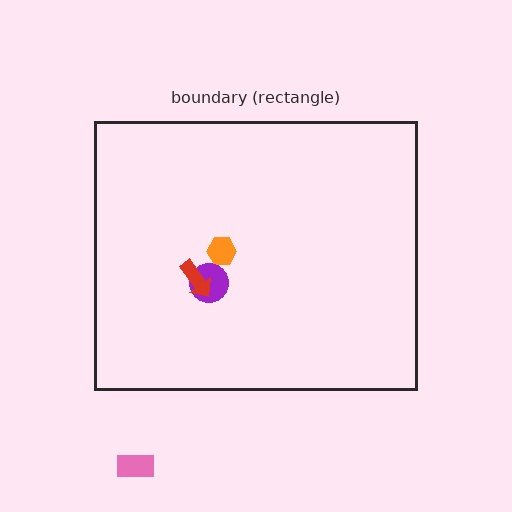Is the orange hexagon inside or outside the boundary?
Inside.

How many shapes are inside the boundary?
3 inside, 1 outside.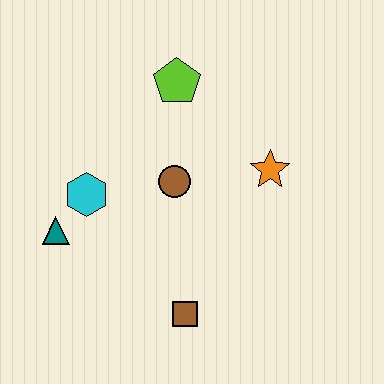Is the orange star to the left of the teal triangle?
No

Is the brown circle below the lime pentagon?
Yes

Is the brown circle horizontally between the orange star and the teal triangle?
Yes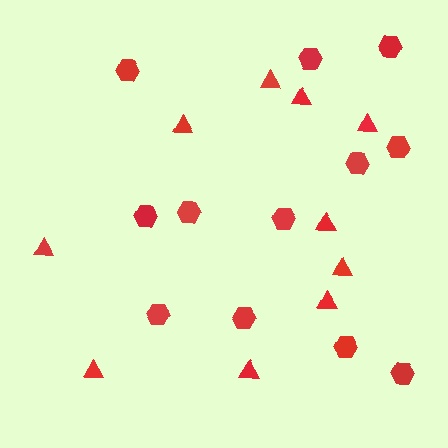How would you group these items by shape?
There are 2 groups: one group of triangles (10) and one group of hexagons (12).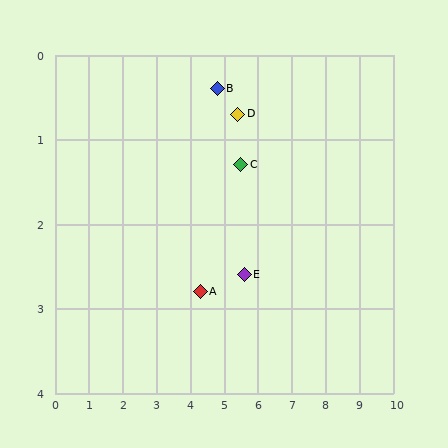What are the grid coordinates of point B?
Point B is at approximately (4.8, 0.4).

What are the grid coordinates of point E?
Point E is at approximately (5.6, 2.6).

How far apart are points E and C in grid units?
Points E and C are about 1.3 grid units apart.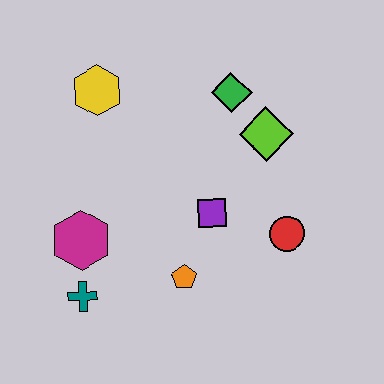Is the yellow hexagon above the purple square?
Yes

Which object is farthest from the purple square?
The yellow hexagon is farthest from the purple square.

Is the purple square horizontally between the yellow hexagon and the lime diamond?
Yes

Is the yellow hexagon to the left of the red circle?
Yes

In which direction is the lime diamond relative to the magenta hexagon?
The lime diamond is to the right of the magenta hexagon.